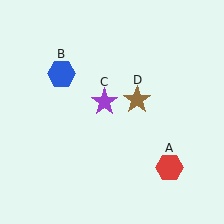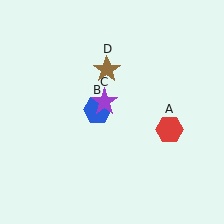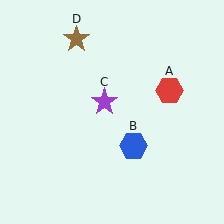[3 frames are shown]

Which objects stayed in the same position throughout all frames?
Purple star (object C) remained stationary.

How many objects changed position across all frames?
3 objects changed position: red hexagon (object A), blue hexagon (object B), brown star (object D).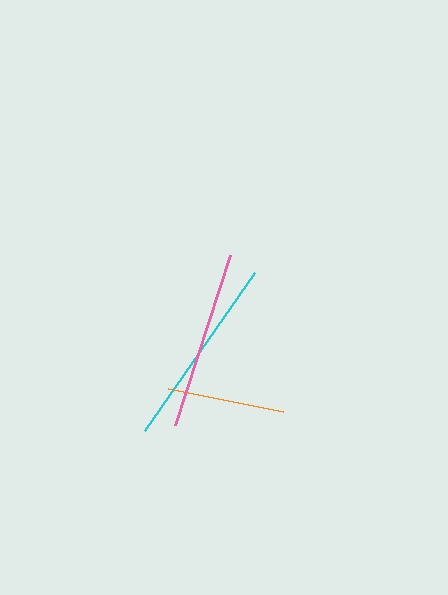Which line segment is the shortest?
The orange line is the shortest at approximately 117 pixels.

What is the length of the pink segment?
The pink segment is approximately 179 pixels long.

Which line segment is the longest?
The cyan line is the longest at approximately 192 pixels.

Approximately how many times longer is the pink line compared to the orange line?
The pink line is approximately 1.5 times the length of the orange line.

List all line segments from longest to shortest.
From longest to shortest: cyan, pink, orange.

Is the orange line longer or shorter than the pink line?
The pink line is longer than the orange line.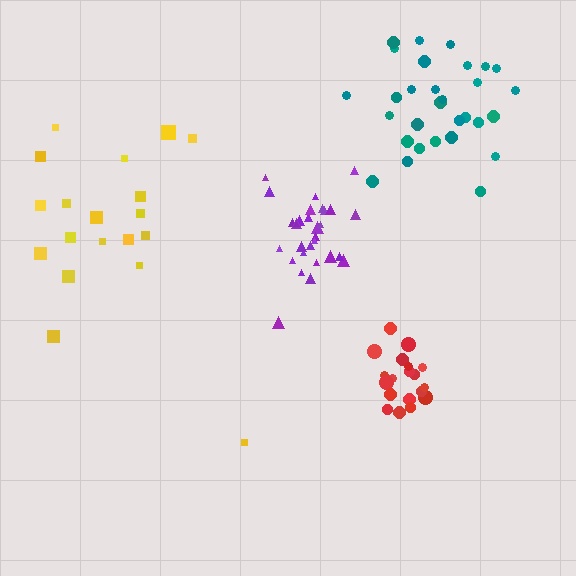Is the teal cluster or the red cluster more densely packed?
Red.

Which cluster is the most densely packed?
Purple.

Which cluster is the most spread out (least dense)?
Yellow.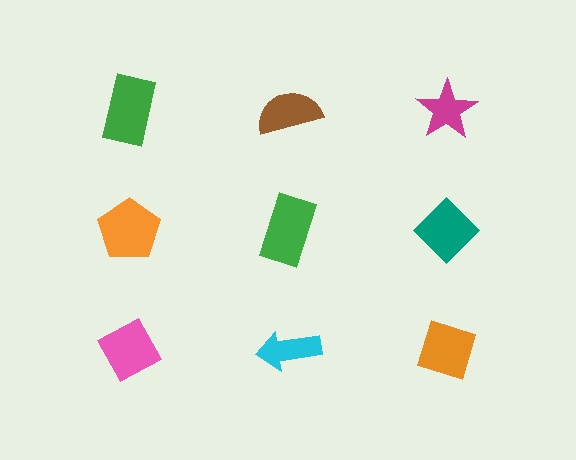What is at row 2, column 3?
A teal diamond.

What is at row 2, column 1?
An orange pentagon.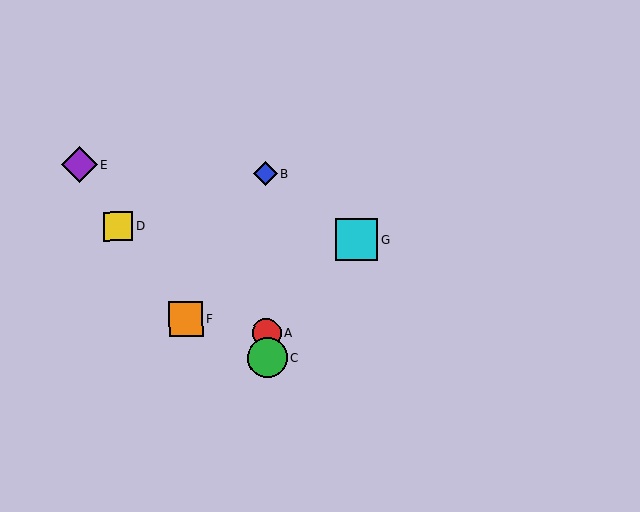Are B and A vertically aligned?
Yes, both are at x≈266.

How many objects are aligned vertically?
3 objects (A, B, C) are aligned vertically.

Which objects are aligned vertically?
Objects A, B, C are aligned vertically.